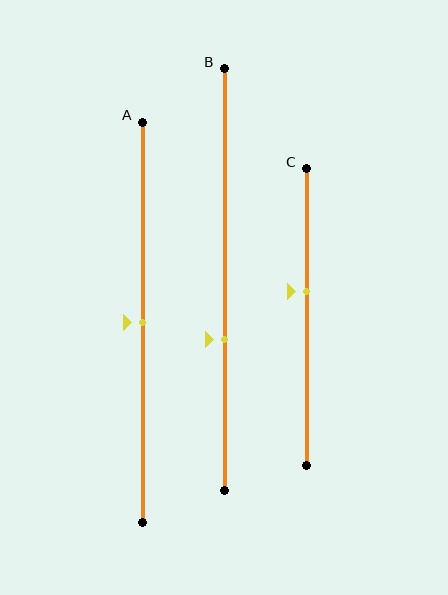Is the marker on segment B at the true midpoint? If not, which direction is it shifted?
No, the marker on segment B is shifted downward by about 14% of the segment length.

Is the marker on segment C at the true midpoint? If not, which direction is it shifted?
No, the marker on segment C is shifted upward by about 9% of the segment length.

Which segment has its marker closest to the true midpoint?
Segment A has its marker closest to the true midpoint.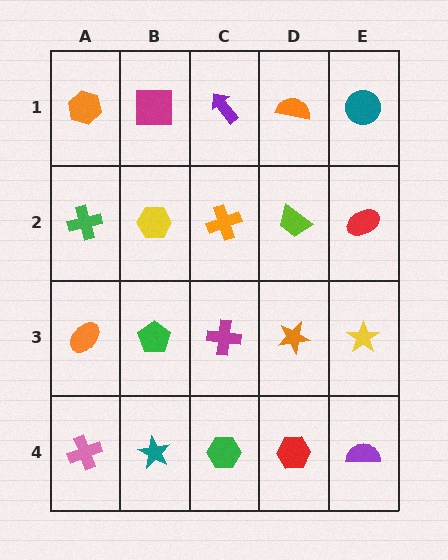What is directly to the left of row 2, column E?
A lime trapezoid.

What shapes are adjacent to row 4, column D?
An orange star (row 3, column D), a green hexagon (row 4, column C), a purple semicircle (row 4, column E).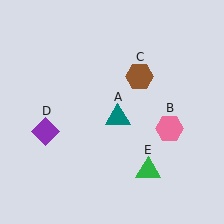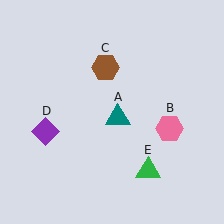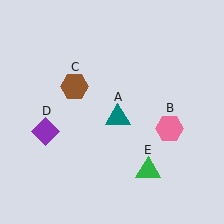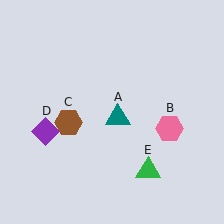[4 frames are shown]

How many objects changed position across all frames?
1 object changed position: brown hexagon (object C).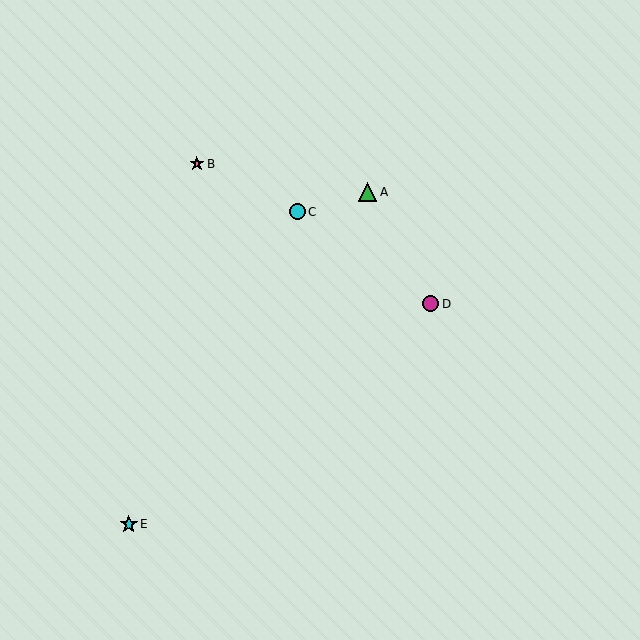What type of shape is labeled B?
Shape B is a pink star.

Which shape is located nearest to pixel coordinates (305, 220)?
The cyan circle (labeled C) at (297, 212) is nearest to that location.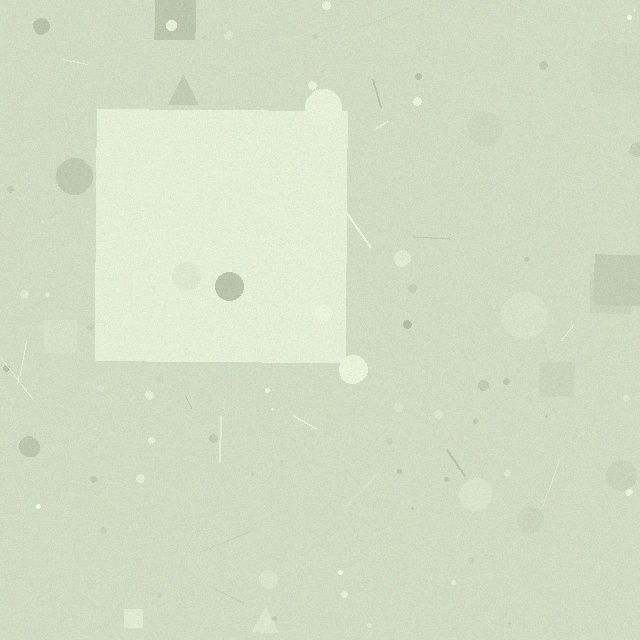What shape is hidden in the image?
A square is hidden in the image.